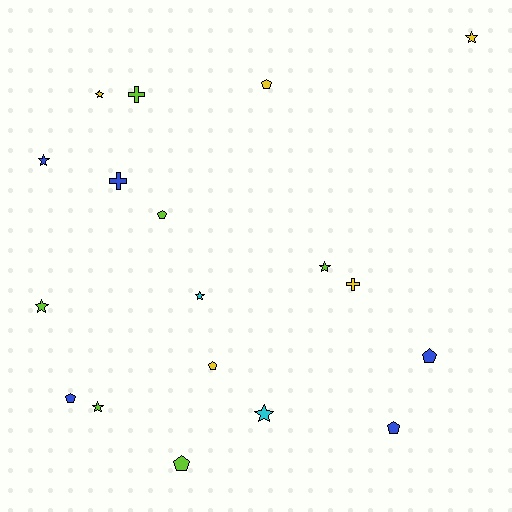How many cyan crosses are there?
There are no cyan crosses.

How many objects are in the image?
There are 18 objects.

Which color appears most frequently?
Lime, with 6 objects.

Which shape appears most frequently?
Star, with 8 objects.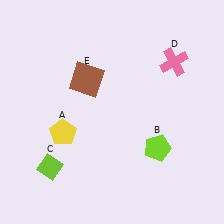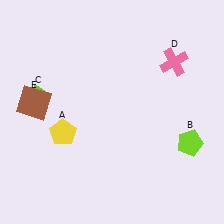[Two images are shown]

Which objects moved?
The objects that moved are: the lime pentagon (B), the lime diamond (C), the brown square (E).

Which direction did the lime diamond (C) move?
The lime diamond (C) moved up.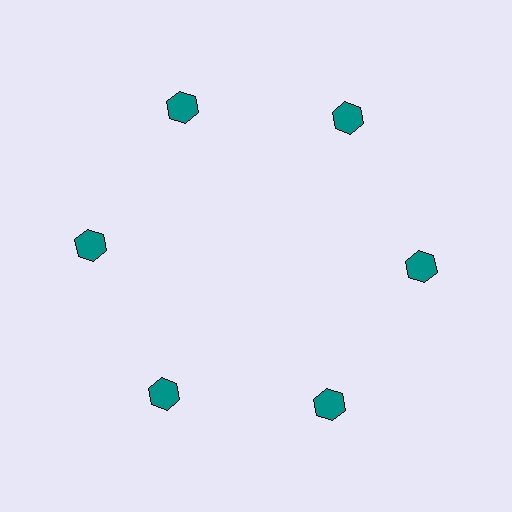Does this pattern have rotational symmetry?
Yes, this pattern has 6-fold rotational symmetry. It looks the same after rotating 60 degrees around the center.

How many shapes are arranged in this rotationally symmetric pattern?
There are 6 shapes, arranged in 6 groups of 1.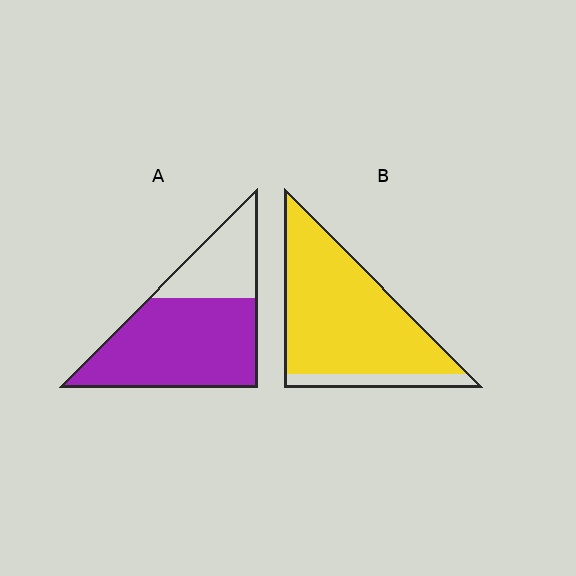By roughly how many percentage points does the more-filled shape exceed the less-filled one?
By roughly 15 percentage points (B over A).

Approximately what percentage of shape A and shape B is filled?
A is approximately 70% and B is approximately 85%.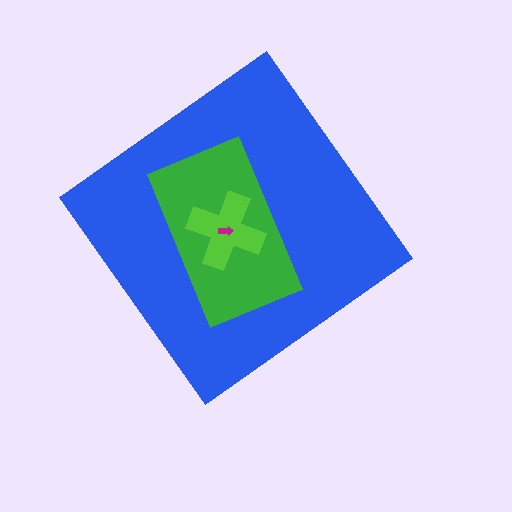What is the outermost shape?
The blue diamond.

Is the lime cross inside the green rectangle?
Yes.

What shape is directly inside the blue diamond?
The green rectangle.